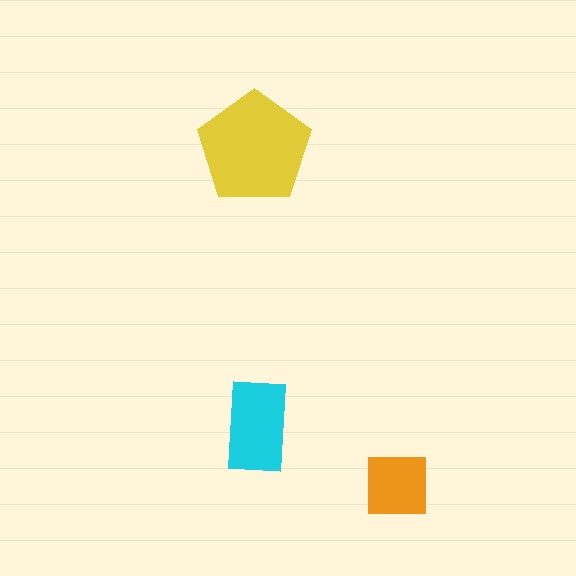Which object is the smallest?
The orange square.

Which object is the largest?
The yellow pentagon.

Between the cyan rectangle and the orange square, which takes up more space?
The cyan rectangle.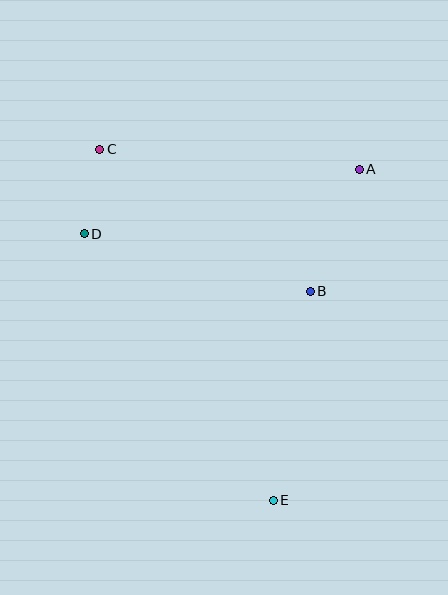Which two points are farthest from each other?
Points C and E are farthest from each other.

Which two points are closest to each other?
Points C and D are closest to each other.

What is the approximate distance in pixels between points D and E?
The distance between D and E is approximately 327 pixels.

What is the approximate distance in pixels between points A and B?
The distance between A and B is approximately 132 pixels.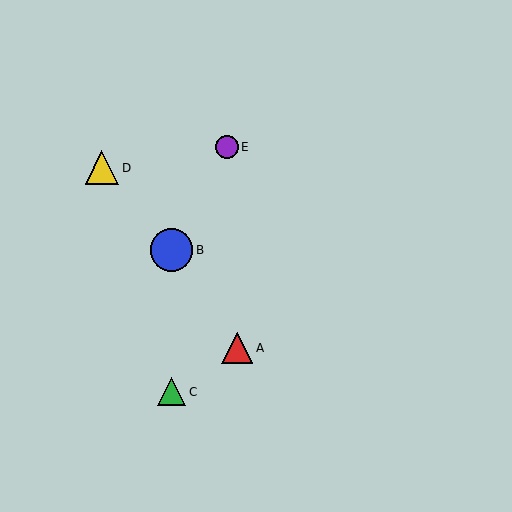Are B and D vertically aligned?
No, B is at x≈172 and D is at x≈102.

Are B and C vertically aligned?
Yes, both are at x≈172.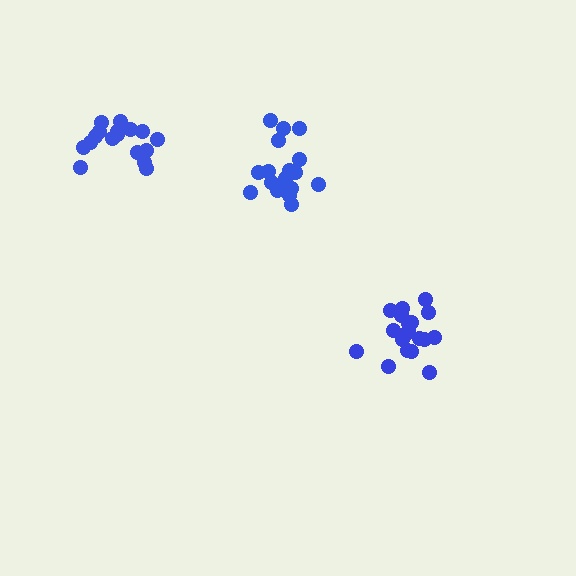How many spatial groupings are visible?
There are 3 spatial groupings.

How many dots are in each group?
Group 1: 17 dots, Group 2: 17 dots, Group 3: 20 dots (54 total).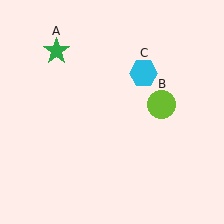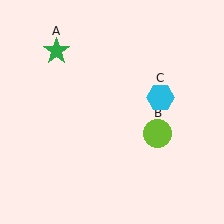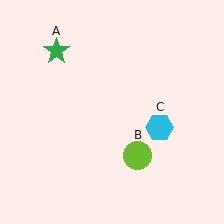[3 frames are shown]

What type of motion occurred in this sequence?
The lime circle (object B), cyan hexagon (object C) rotated clockwise around the center of the scene.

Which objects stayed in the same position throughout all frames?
Green star (object A) remained stationary.